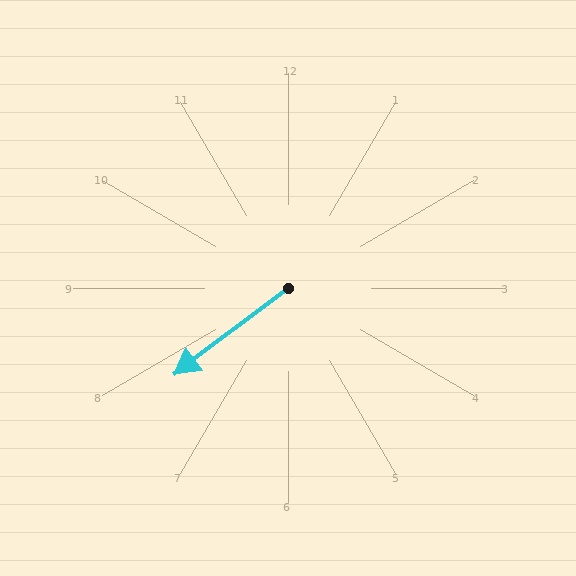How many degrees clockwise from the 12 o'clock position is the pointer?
Approximately 233 degrees.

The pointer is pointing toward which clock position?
Roughly 8 o'clock.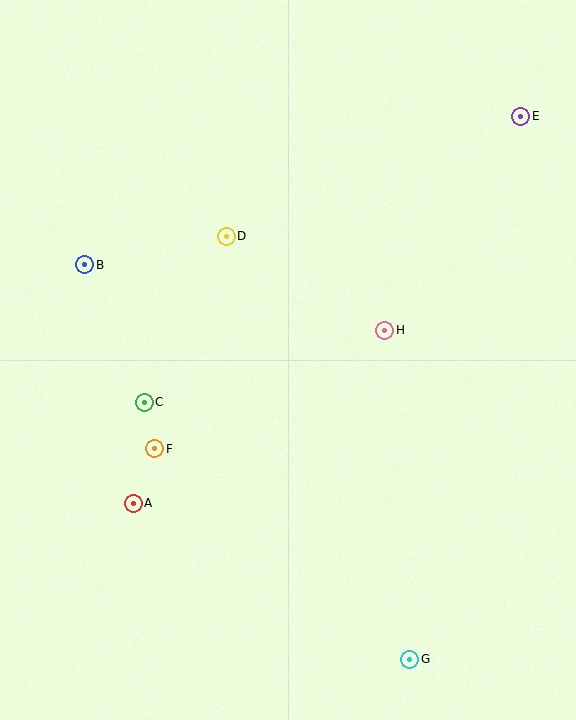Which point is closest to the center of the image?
Point H at (385, 330) is closest to the center.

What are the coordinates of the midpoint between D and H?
The midpoint between D and H is at (305, 283).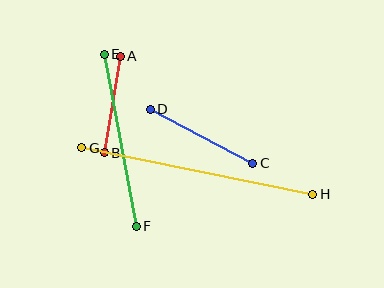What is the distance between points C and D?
The distance is approximately 116 pixels.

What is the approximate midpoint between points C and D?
The midpoint is at approximately (202, 136) pixels.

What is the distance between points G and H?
The distance is approximately 236 pixels.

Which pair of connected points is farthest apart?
Points G and H are farthest apart.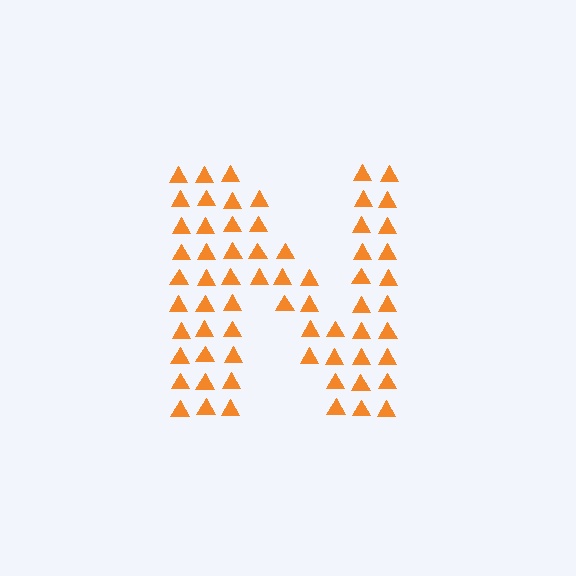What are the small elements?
The small elements are triangles.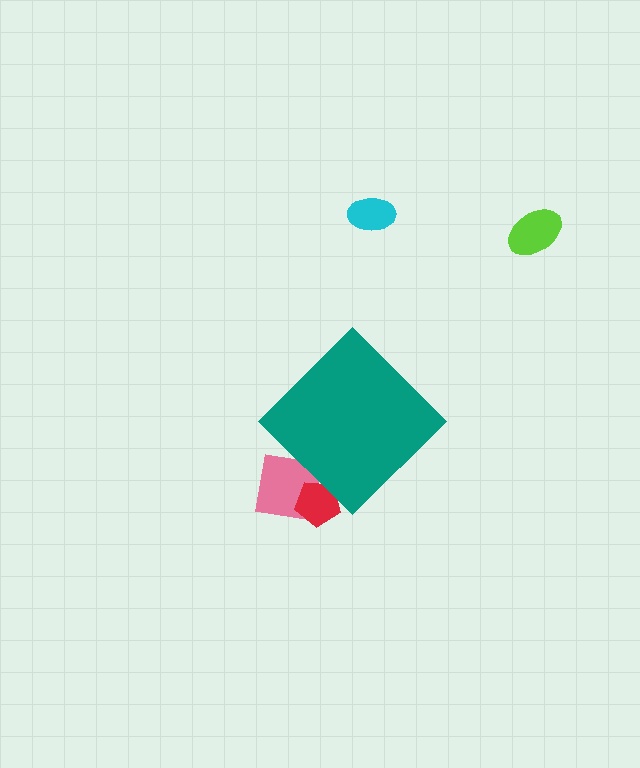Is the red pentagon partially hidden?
Yes, the red pentagon is partially hidden behind the teal diamond.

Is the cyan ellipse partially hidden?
No, the cyan ellipse is fully visible.